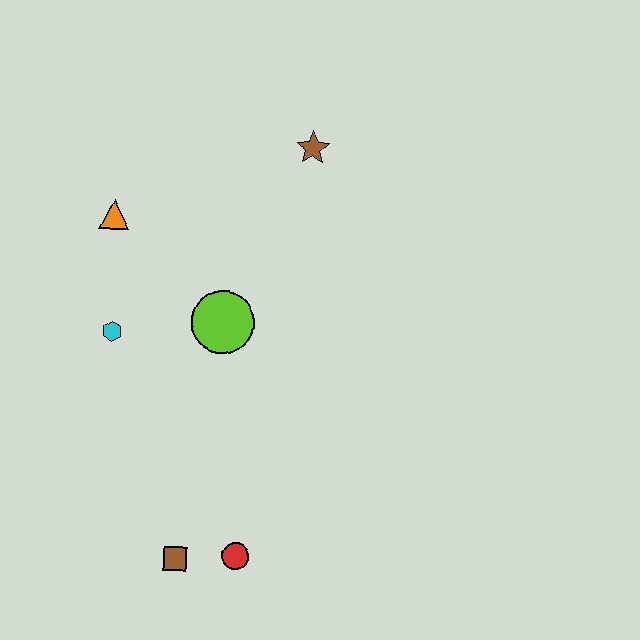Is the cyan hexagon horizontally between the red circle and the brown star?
No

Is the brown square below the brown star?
Yes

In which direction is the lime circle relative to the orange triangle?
The lime circle is to the right of the orange triangle.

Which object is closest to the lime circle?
The cyan hexagon is closest to the lime circle.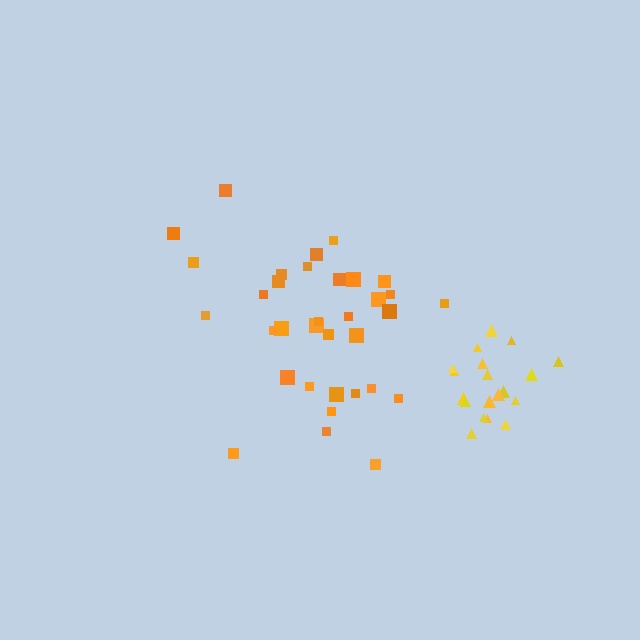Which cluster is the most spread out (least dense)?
Orange.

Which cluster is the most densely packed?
Yellow.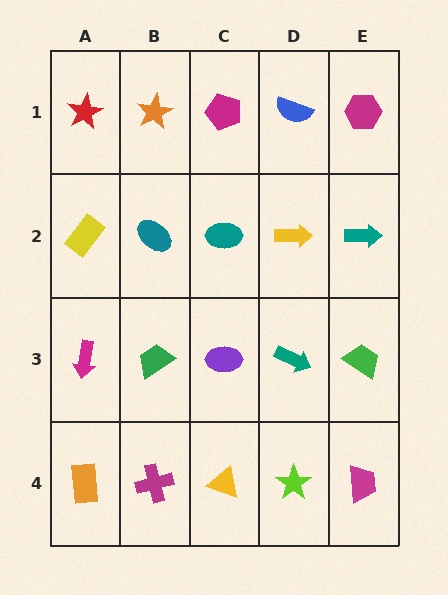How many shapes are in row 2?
5 shapes.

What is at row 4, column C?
A yellow triangle.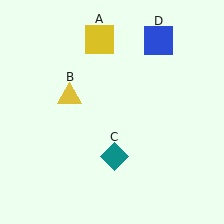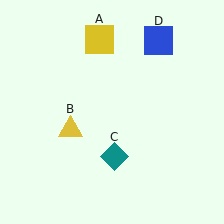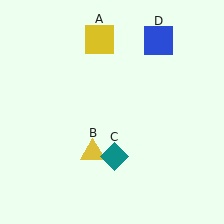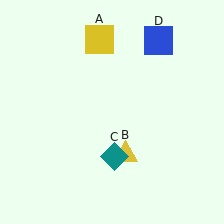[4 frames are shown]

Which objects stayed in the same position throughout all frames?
Yellow square (object A) and teal diamond (object C) and blue square (object D) remained stationary.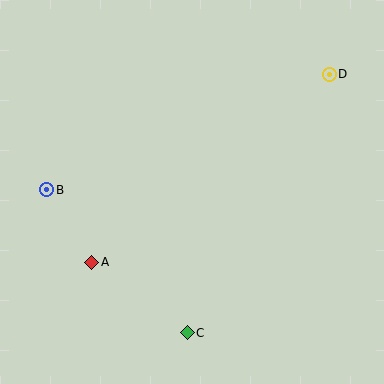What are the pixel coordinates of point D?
Point D is at (329, 74).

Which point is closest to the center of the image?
Point A at (92, 262) is closest to the center.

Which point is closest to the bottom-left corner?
Point A is closest to the bottom-left corner.